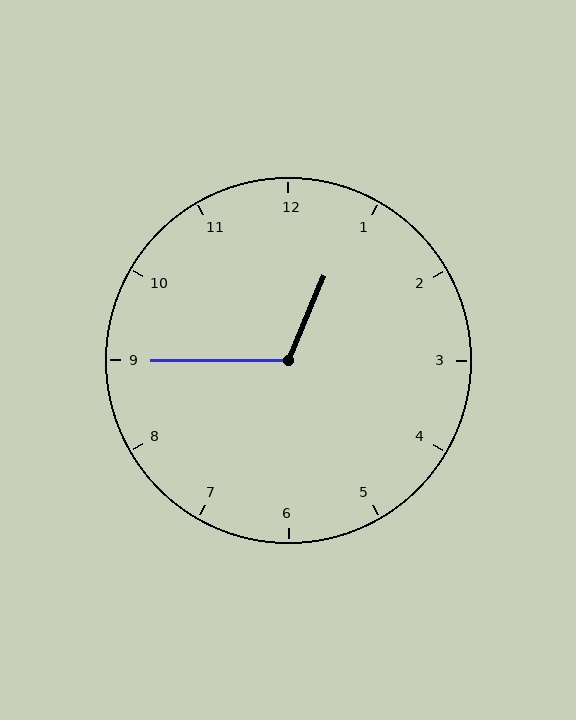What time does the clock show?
12:45.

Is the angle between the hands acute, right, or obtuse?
It is obtuse.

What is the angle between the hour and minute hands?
Approximately 112 degrees.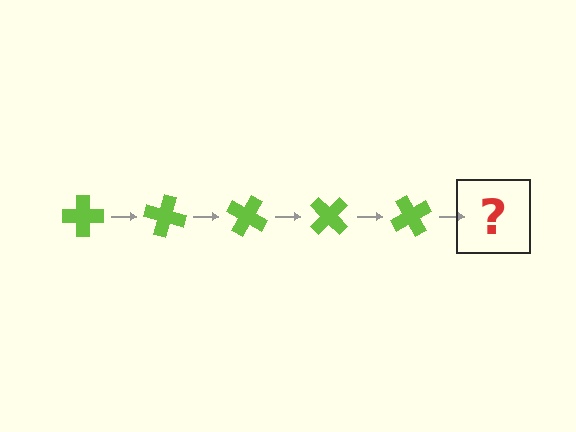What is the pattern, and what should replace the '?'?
The pattern is that the cross rotates 15 degrees each step. The '?' should be a lime cross rotated 75 degrees.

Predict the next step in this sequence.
The next step is a lime cross rotated 75 degrees.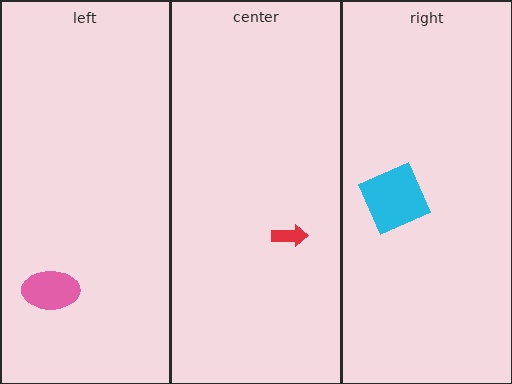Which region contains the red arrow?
The center region.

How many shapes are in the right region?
1.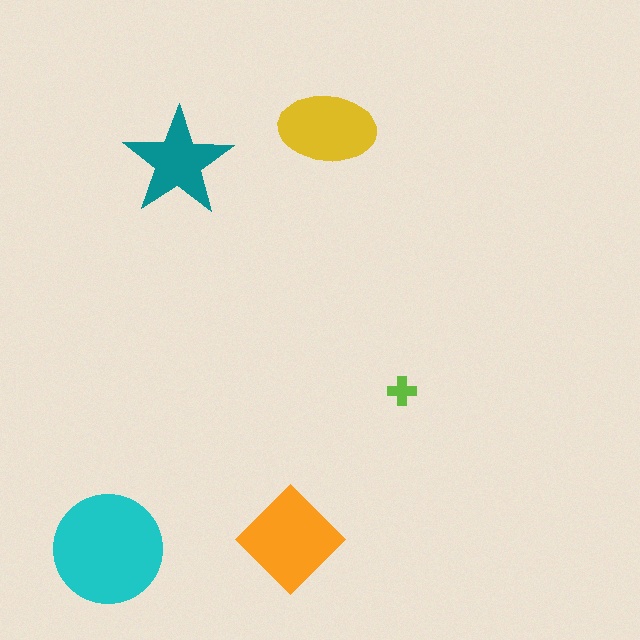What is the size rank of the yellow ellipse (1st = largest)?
3rd.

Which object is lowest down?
The cyan circle is bottommost.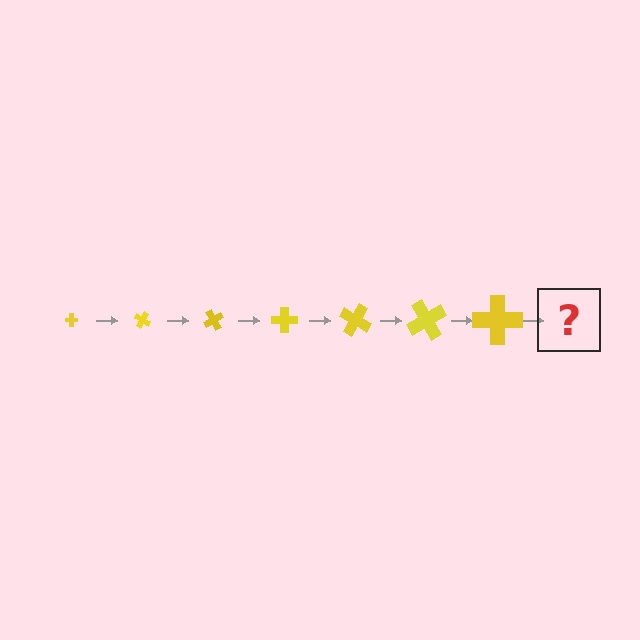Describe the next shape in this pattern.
It should be a cross, larger than the previous one and rotated 210 degrees from the start.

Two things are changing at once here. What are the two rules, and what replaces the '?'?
The two rules are that the cross grows larger each step and it rotates 30 degrees each step. The '?' should be a cross, larger than the previous one and rotated 210 degrees from the start.